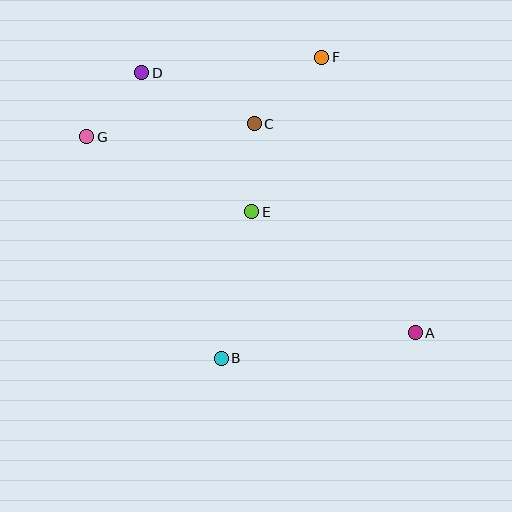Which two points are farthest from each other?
Points A and G are farthest from each other.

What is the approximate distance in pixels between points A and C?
The distance between A and C is approximately 264 pixels.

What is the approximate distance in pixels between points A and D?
The distance between A and D is approximately 377 pixels.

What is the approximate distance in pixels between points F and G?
The distance between F and G is approximately 248 pixels.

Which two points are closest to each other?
Points D and G are closest to each other.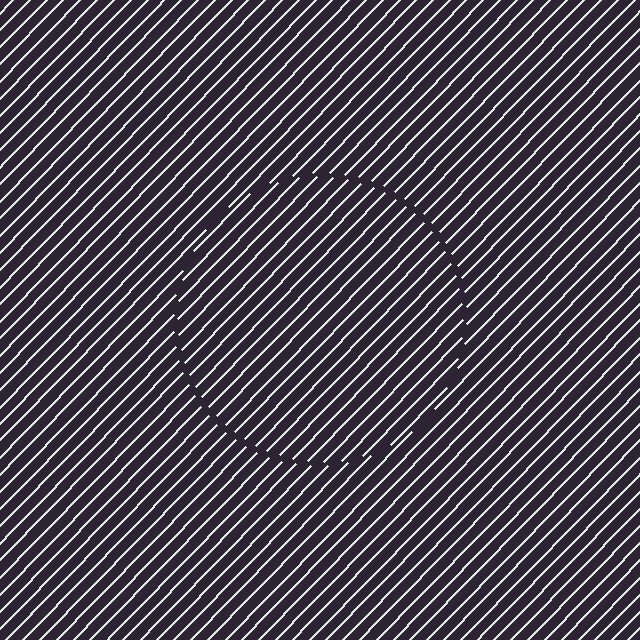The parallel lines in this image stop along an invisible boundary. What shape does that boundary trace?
An illusory circle. The interior of the shape contains the same grating, shifted by half a period — the contour is defined by the phase discontinuity where line-ends from the inner and outer gratings abut.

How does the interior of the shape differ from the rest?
The interior of the shape contains the same grating, shifted by half a period — the contour is defined by the phase discontinuity where line-ends from the inner and outer gratings abut.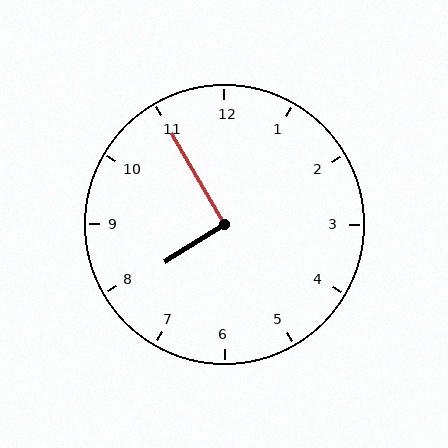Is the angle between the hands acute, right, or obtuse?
It is right.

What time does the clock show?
7:55.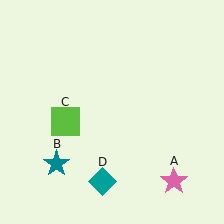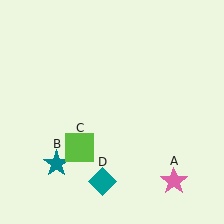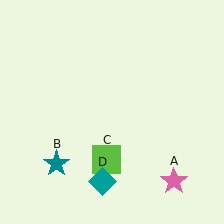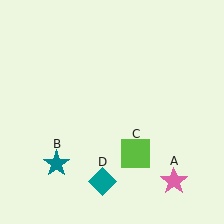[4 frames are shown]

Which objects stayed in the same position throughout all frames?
Pink star (object A) and teal star (object B) and teal diamond (object D) remained stationary.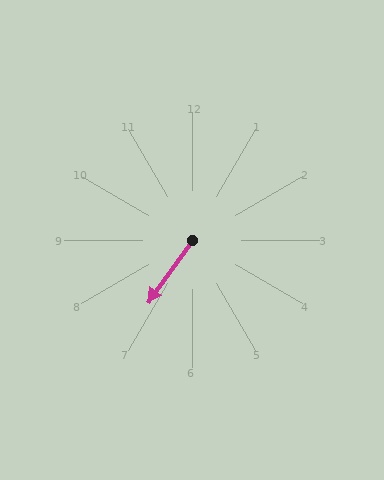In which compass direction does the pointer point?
Southwest.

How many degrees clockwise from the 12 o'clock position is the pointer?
Approximately 215 degrees.